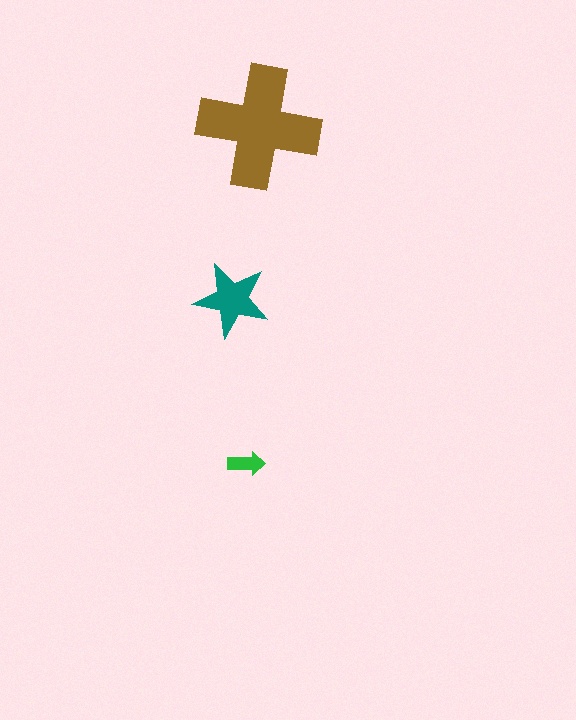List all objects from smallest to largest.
The green arrow, the teal star, the brown cross.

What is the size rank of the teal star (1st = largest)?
2nd.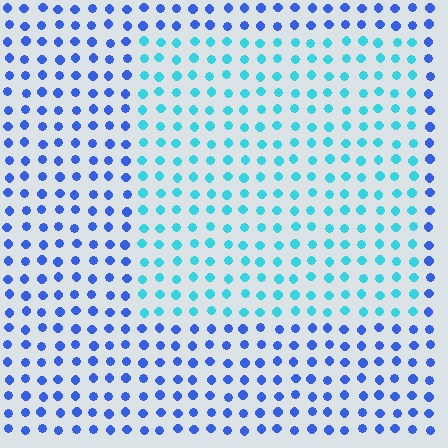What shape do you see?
I see a rectangle.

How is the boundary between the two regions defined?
The boundary is defined purely by a slight shift in hue (about 42 degrees). Spacing, size, and orientation are identical on both sides.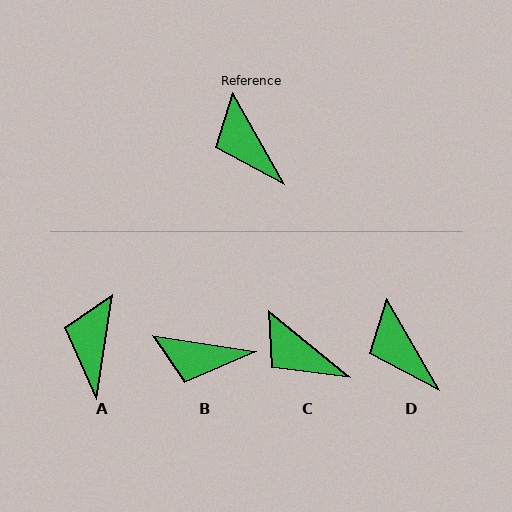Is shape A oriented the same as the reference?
No, it is off by about 38 degrees.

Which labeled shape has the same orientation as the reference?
D.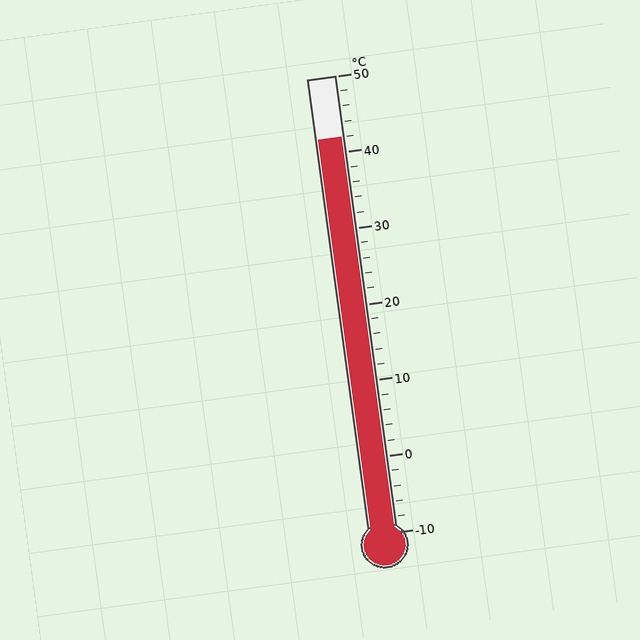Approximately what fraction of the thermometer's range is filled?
The thermometer is filled to approximately 85% of its range.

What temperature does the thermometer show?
The thermometer shows approximately 42°C.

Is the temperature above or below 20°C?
The temperature is above 20°C.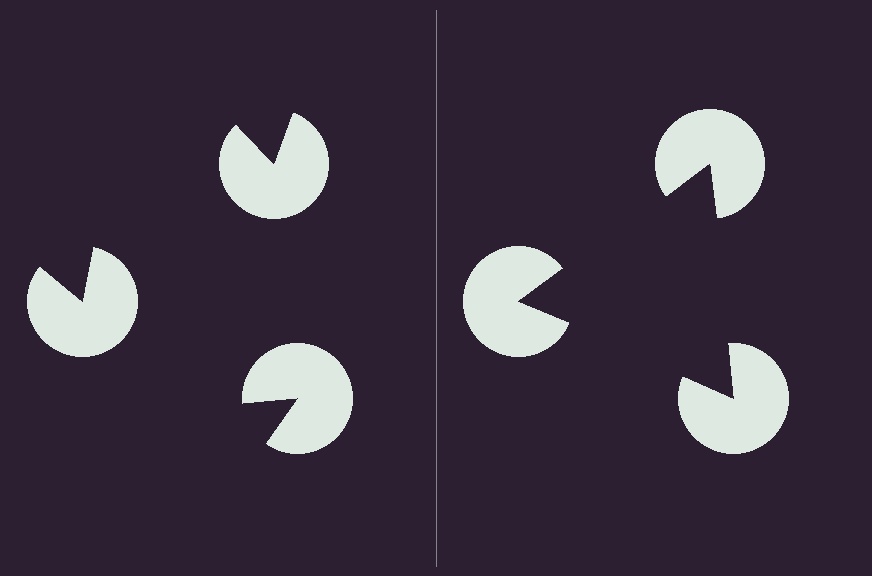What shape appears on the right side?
An illusory triangle.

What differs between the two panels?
The pac-man discs are positioned identically on both sides; only the wedge orientations differ. On the right they align to a triangle; on the left they are misaligned.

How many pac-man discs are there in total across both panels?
6 — 3 on each side.